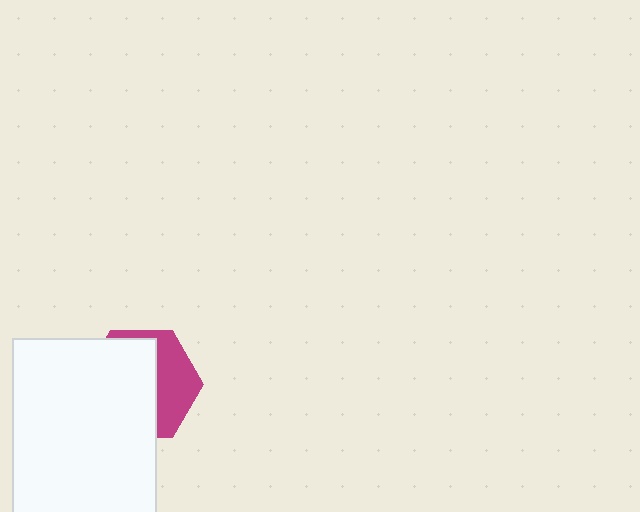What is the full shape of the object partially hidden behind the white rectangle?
The partially hidden object is a magenta hexagon.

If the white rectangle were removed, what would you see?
You would see the complete magenta hexagon.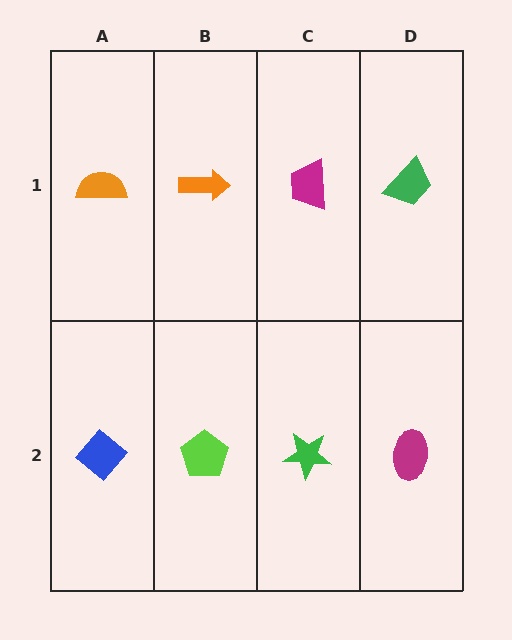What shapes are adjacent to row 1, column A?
A blue diamond (row 2, column A), an orange arrow (row 1, column B).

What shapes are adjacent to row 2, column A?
An orange semicircle (row 1, column A), a lime pentagon (row 2, column B).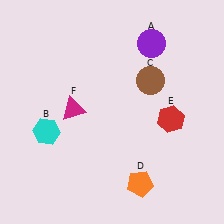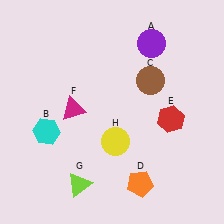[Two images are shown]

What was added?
A lime triangle (G), a yellow circle (H) were added in Image 2.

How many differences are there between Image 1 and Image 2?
There are 2 differences between the two images.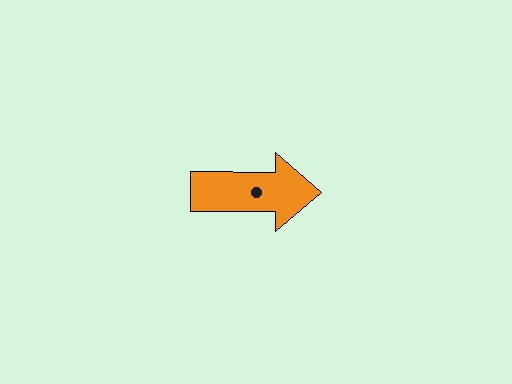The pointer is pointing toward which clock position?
Roughly 3 o'clock.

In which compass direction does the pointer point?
East.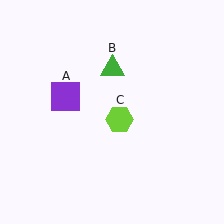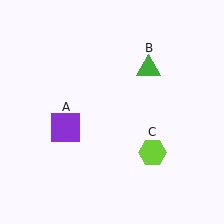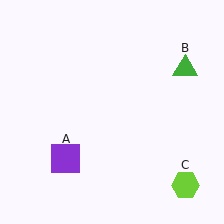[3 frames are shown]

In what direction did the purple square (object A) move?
The purple square (object A) moved down.